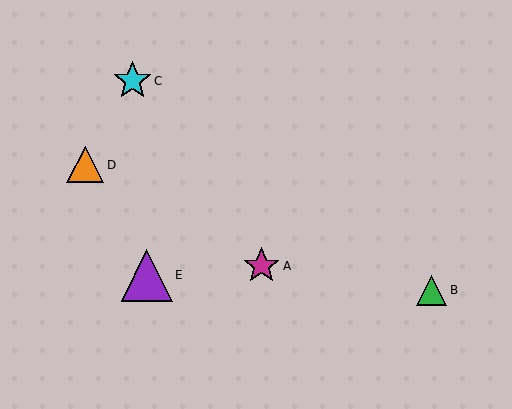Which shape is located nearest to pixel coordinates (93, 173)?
The orange triangle (labeled D) at (85, 165) is nearest to that location.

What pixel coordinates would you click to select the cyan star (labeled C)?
Click at (133, 81) to select the cyan star C.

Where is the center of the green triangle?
The center of the green triangle is at (432, 290).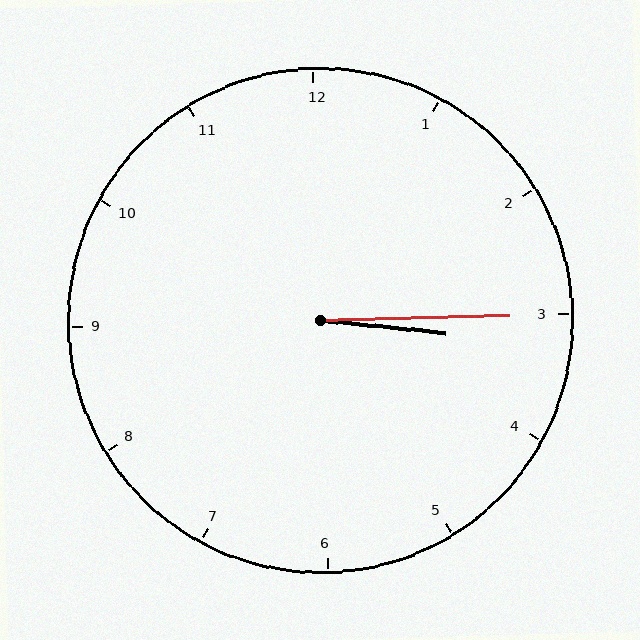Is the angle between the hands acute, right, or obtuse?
It is acute.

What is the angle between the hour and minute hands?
Approximately 8 degrees.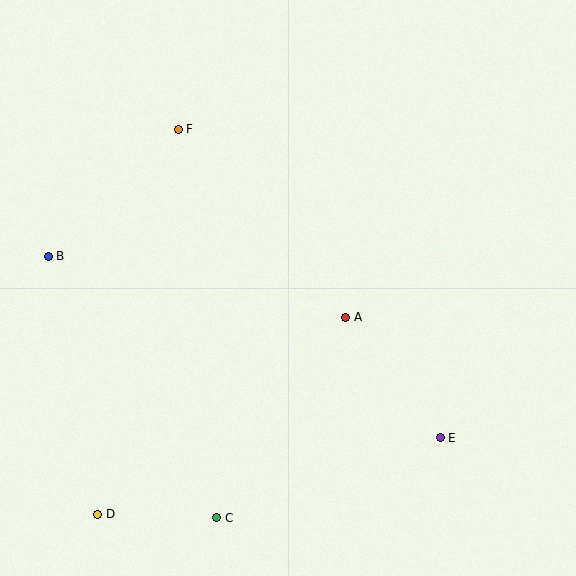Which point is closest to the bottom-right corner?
Point E is closest to the bottom-right corner.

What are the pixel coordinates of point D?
Point D is at (98, 514).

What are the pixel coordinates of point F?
Point F is at (178, 129).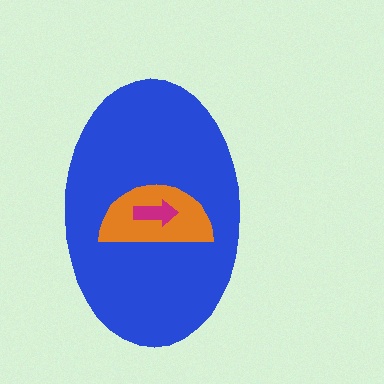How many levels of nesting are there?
3.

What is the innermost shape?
The magenta arrow.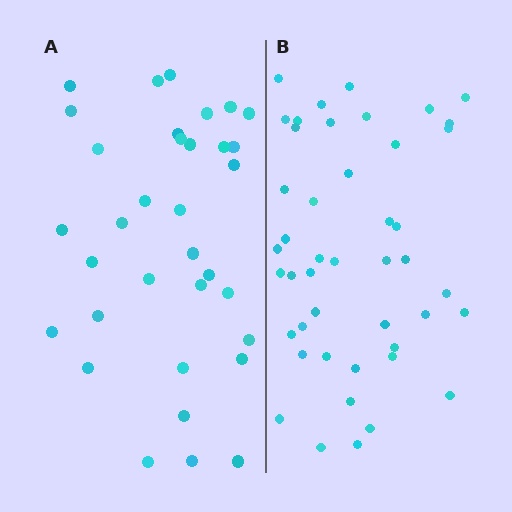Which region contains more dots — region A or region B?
Region B (the right region) has more dots.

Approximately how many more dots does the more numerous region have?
Region B has roughly 12 or so more dots than region A.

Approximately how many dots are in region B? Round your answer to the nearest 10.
About 40 dots. (The exact count is 45, which rounds to 40.)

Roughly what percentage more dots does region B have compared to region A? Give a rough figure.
About 30% more.